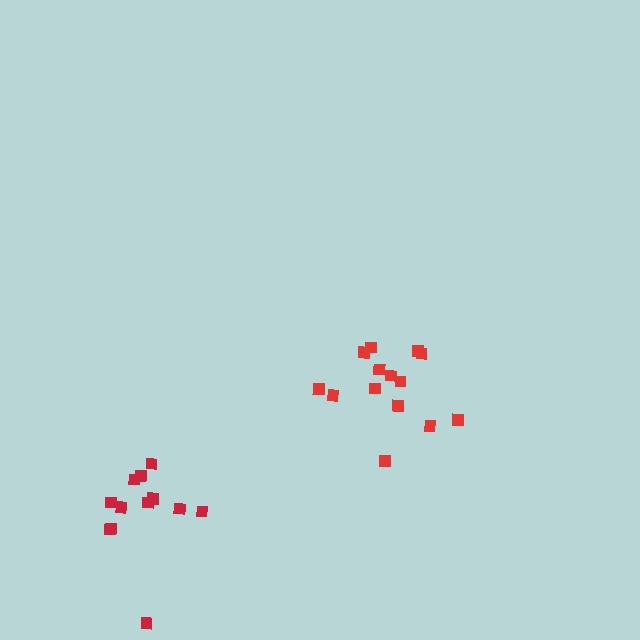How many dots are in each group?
Group 1: 14 dots, Group 2: 12 dots (26 total).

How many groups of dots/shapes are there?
There are 2 groups.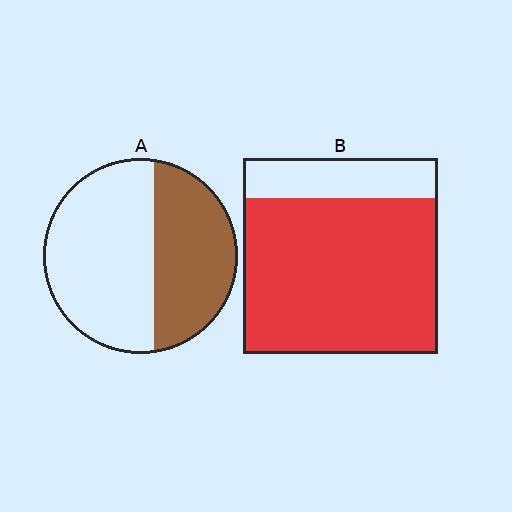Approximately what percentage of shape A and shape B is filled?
A is approximately 40% and B is approximately 80%.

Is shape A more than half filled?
No.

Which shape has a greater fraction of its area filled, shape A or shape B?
Shape B.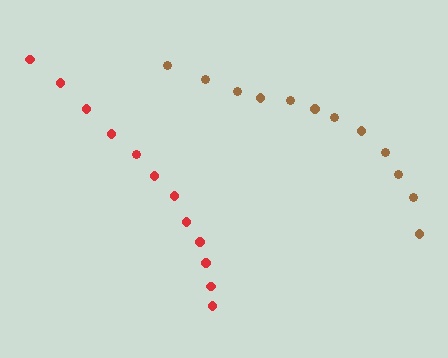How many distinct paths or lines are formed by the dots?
There are 2 distinct paths.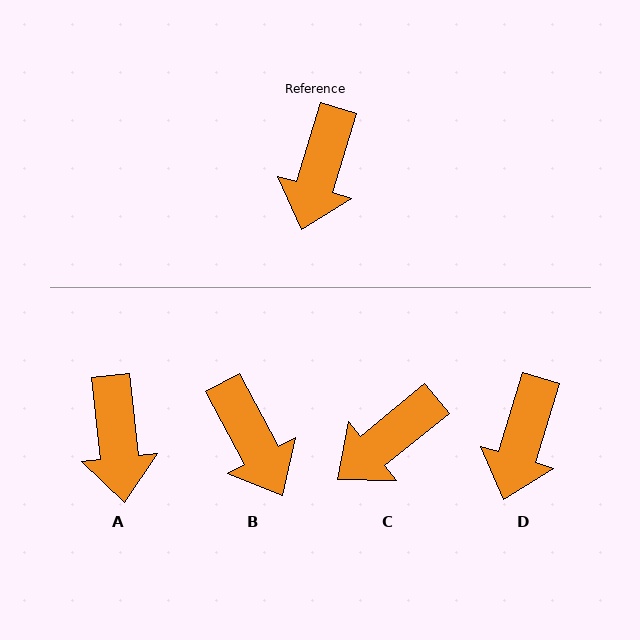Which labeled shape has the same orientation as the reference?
D.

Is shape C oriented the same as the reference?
No, it is off by about 34 degrees.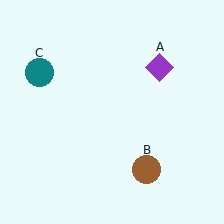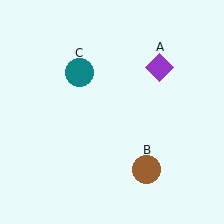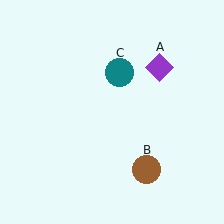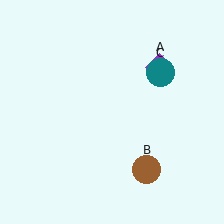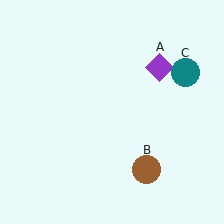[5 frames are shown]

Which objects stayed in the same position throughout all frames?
Purple diamond (object A) and brown circle (object B) remained stationary.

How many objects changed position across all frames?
1 object changed position: teal circle (object C).